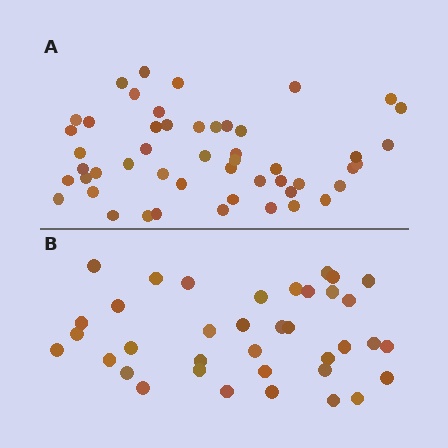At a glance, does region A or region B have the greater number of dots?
Region A (the top region) has more dots.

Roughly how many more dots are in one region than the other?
Region A has approximately 15 more dots than region B.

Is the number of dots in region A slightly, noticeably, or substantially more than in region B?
Region A has noticeably more, but not dramatically so. The ratio is roughly 1.4 to 1.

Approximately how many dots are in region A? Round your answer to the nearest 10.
About 50 dots.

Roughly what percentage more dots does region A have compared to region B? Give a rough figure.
About 35% more.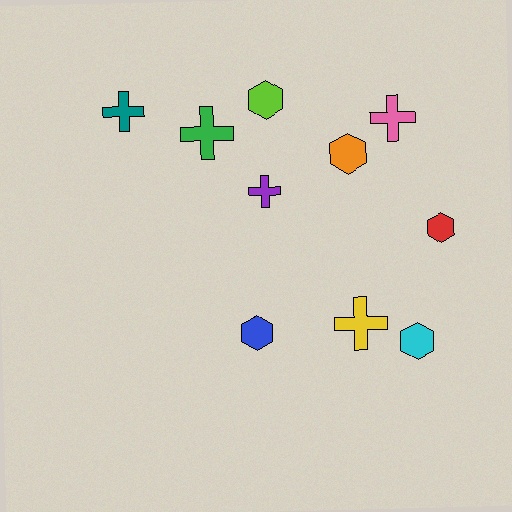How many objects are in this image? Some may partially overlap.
There are 10 objects.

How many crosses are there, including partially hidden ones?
There are 5 crosses.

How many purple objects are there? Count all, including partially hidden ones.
There is 1 purple object.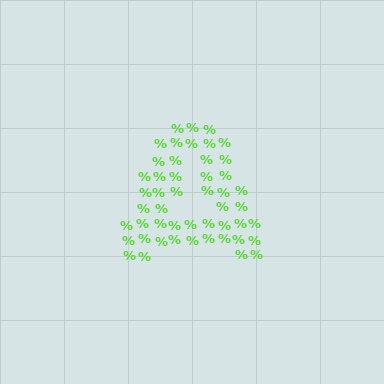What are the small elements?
The small elements are percent signs.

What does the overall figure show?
The overall figure shows the letter A.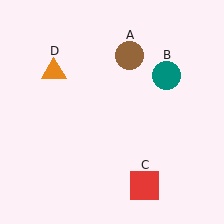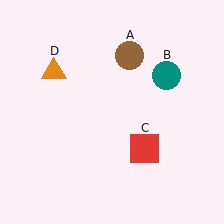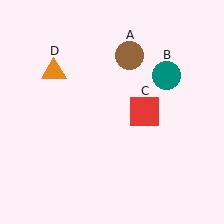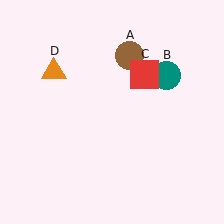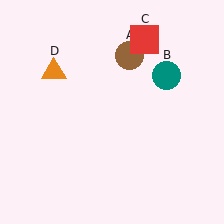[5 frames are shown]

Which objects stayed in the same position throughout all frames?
Brown circle (object A) and teal circle (object B) and orange triangle (object D) remained stationary.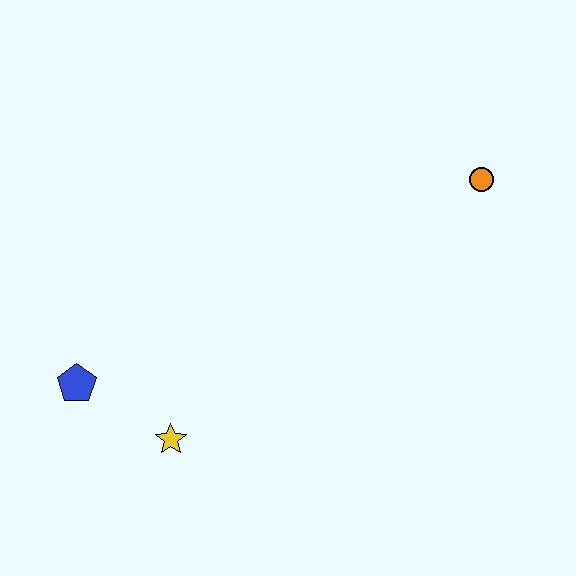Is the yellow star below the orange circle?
Yes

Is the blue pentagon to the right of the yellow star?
No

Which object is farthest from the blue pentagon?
The orange circle is farthest from the blue pentagon.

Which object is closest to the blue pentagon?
The yellow star is closest to the blue pentagon.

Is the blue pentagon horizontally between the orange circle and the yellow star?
No